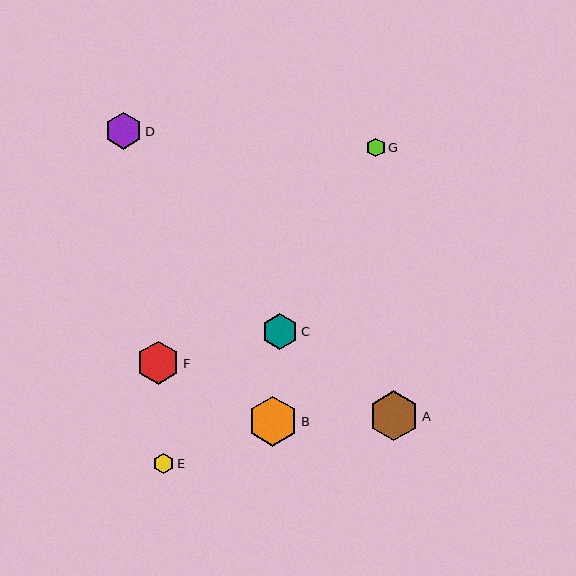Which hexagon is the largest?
Hexagon A is the largest with a size of approximately 50 pixels.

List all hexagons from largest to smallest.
From largest to smallest: A, B, F, D, C, E, G.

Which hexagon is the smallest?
Hexagon G is the smallest with a size of approximately 19 pixels.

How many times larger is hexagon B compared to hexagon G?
Hexagon B is approximately 2.7 times the size of hexagon G.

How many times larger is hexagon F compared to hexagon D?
Hexagon F is approximately 1.2 times the size of hexagon D.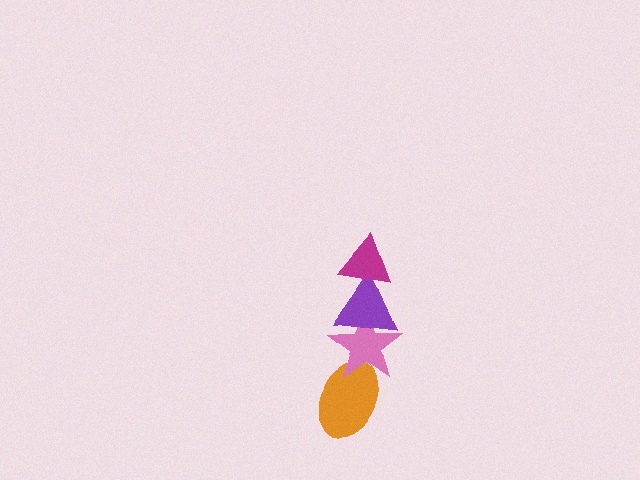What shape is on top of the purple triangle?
The magenta triangle is on top of the purple triangle.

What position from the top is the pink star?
The pink star is 3rd from the top.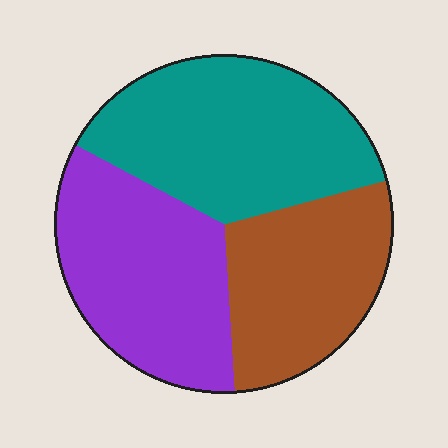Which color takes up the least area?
Brown, at roughly 30%.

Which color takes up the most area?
Teal, at roughly 40%.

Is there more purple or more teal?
Teal.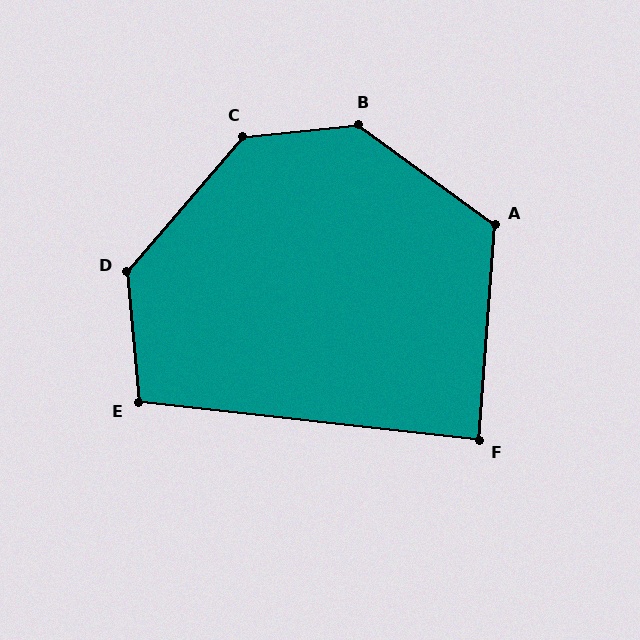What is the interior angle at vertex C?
Approximately 136 degrees (obtuse).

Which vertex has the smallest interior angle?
F, at approximately 88 degrees.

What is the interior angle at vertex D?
Approximately 134 degrees (obtuse).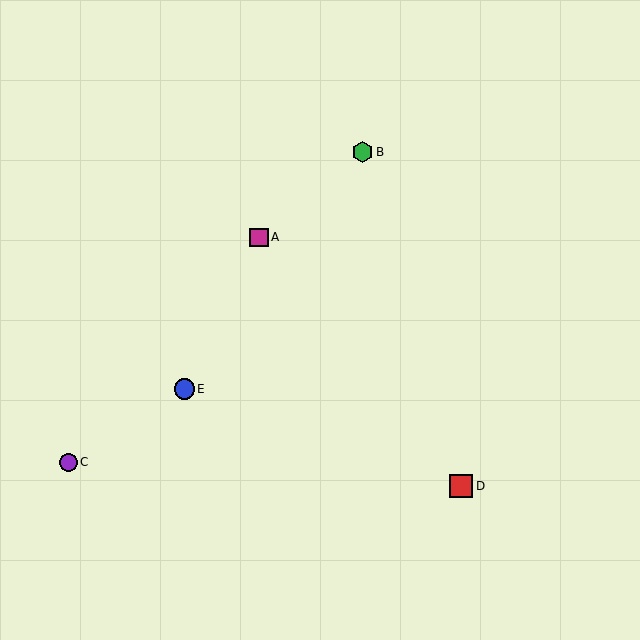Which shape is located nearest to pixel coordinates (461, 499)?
The red square (labeled D) at (461, 486) is nearest to that location.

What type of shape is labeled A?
Shape A is a magenta square.